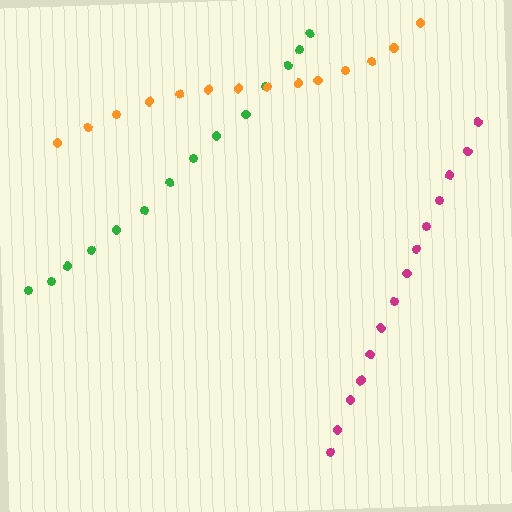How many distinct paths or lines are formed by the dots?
There are 3 distinct paths.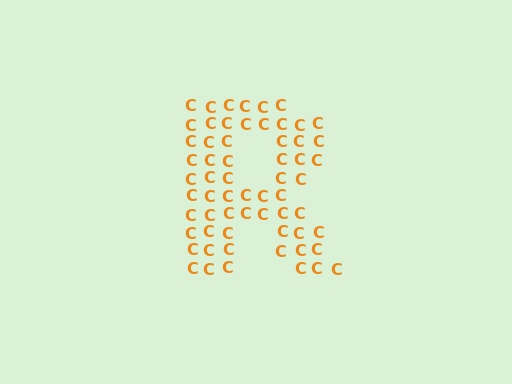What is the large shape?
The large shape is the letter R.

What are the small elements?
The small elements are letter C's.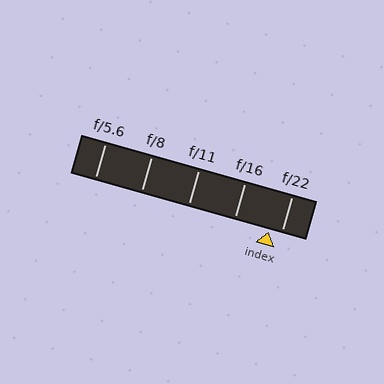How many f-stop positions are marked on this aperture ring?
There are 5 f-stop positions marked.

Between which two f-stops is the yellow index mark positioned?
The index mark is between f/16 and f/22.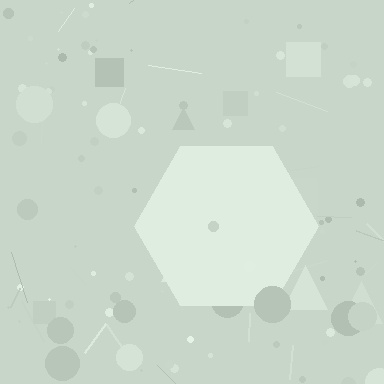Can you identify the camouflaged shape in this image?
The camouflaged shape is a hexagon.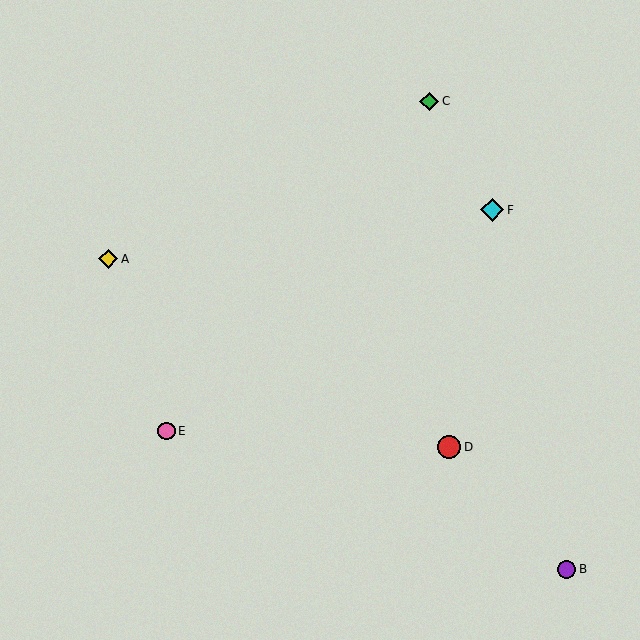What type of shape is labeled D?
Shape D is a red circle.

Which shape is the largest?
The red circle (labeled D) is the largest.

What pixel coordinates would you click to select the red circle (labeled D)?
Click at (449, 447) to select the red circle D.